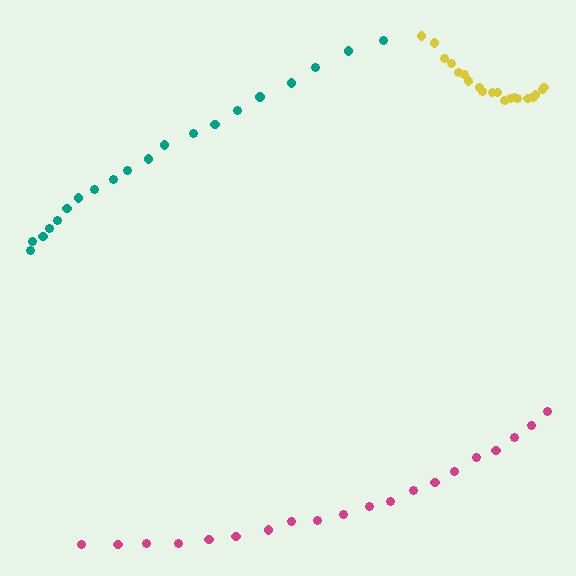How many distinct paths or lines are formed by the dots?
There are 3 distinct paths.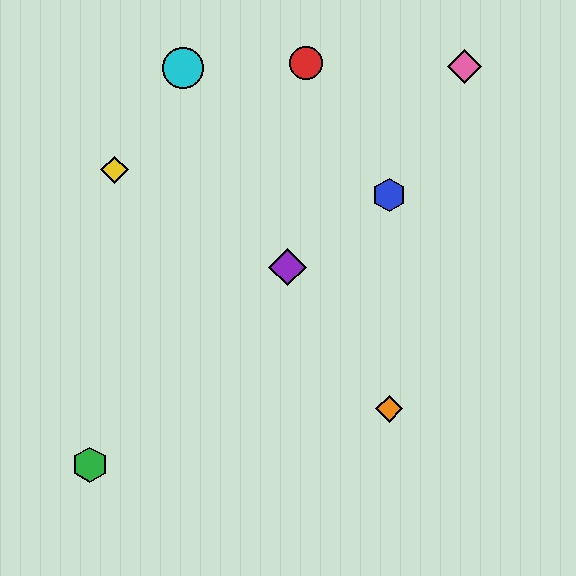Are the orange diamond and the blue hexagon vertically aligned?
Yes, both are at x≈389.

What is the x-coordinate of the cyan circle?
The cyan circle is at x≈183.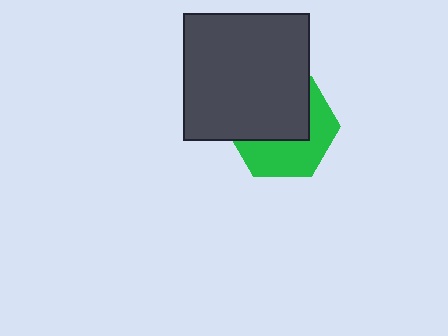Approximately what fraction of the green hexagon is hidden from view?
Roughly 54% of the green hexagon is hidden behind the dark gray square.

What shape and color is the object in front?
The object in front is a dark gray square.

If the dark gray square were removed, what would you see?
You would see the complete green hexagon.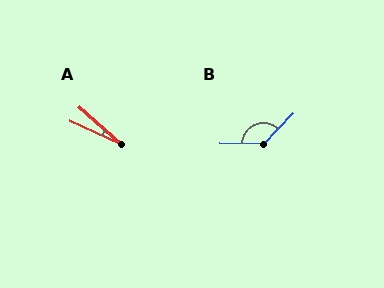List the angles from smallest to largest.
A (16°), B (132°).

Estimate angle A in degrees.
Approximately 16 degrees.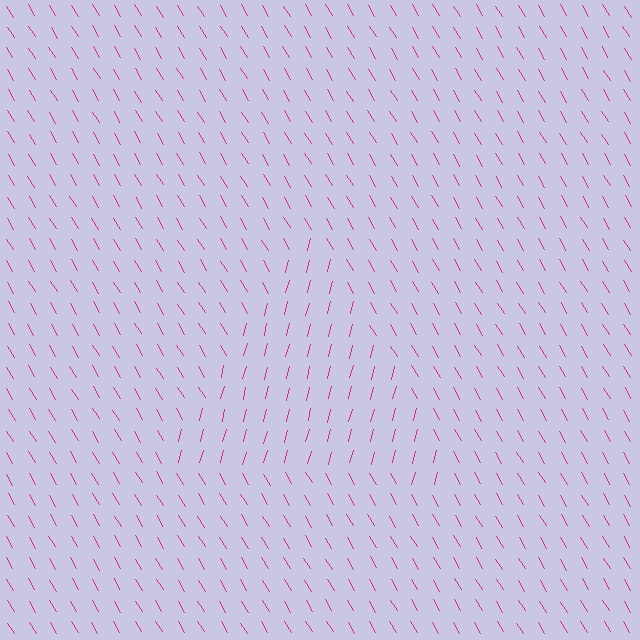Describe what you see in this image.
The image is filled with small magenta line segments. A triangle region in the image has lines oriented differently from the surrounding lines, creating a visible texture boundary.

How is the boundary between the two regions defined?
The boundary is defined purely by a change in line orientation (approximately 45 degrees difference). All lines are the same color and thickness.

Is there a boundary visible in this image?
Yes, there is a texture boundary formed by a change in line orientation.